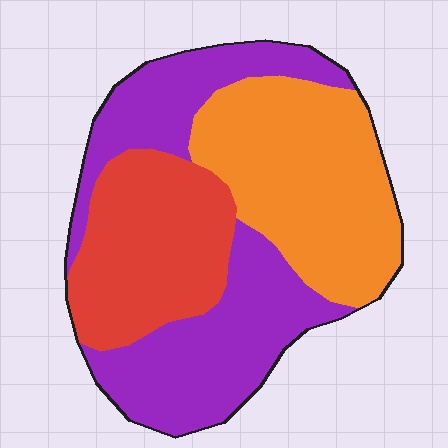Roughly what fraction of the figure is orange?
Orange takes up about one third (1/3) of the figure.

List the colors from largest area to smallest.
From largest to smallest: purple, orange, red.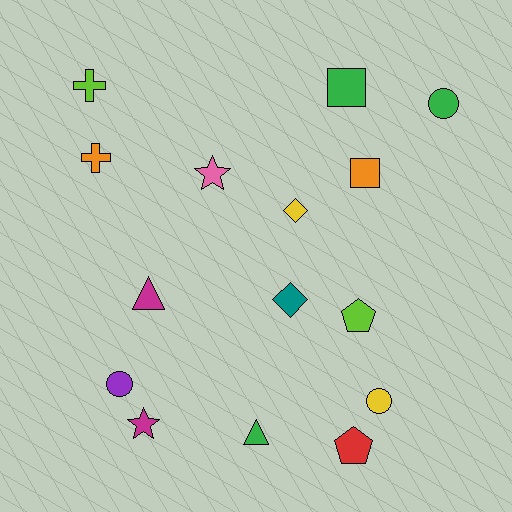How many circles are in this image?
There are 3 circles.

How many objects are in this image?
There are 15 objects.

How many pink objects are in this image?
There is 1 pink object.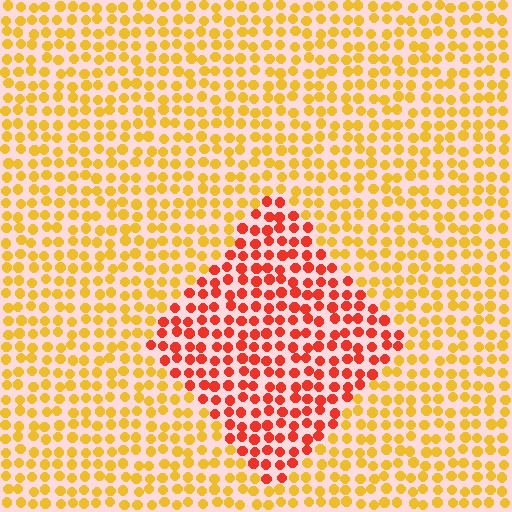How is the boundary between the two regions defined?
The boundary is defined purely by a slight shift in hue (about 43 degrees). Spacing, size, and orientation are identical on both sides.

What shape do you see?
I see a diamond.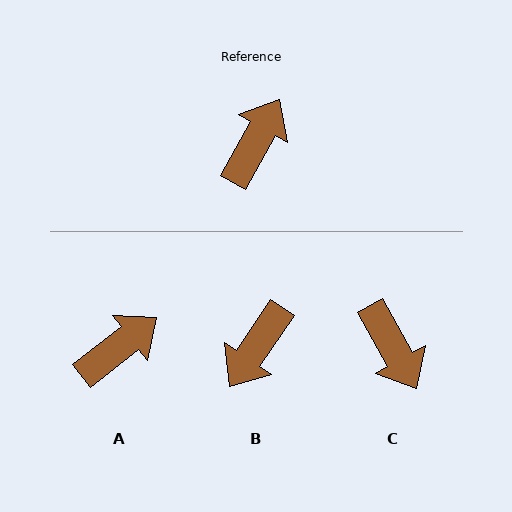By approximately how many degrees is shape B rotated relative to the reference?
Approximately 175 degrees counter-clockwise.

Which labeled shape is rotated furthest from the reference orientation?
B, about 175 degrees away.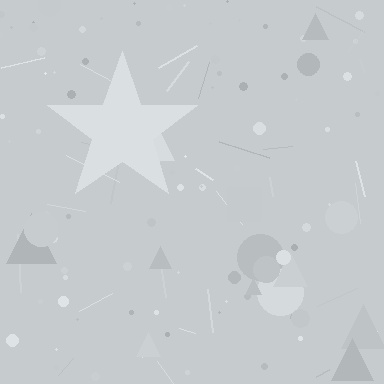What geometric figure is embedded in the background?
A star is embedded in the background.